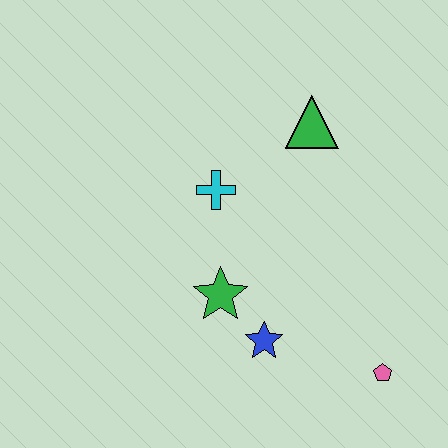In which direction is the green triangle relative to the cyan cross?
The green triangle is to the right of the cyan cross.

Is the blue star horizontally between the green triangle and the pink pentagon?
No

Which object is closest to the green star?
The blue star is closest to the green star.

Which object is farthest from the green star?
The green triangle is farthest from the green star.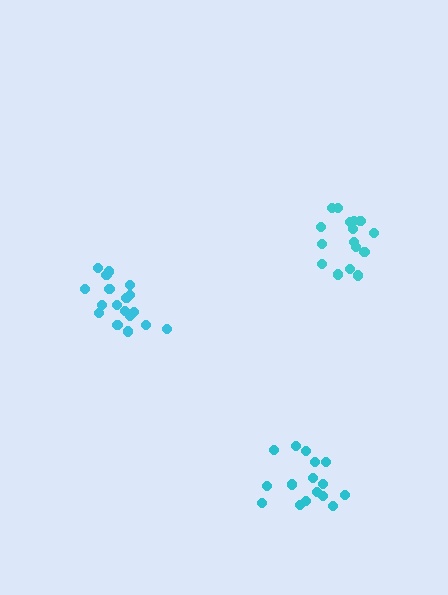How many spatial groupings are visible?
There are 3 spatial groupings.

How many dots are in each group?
Group 1: 16 dots, Group 2: 18 dots, Group 3: 16 dots (50 total).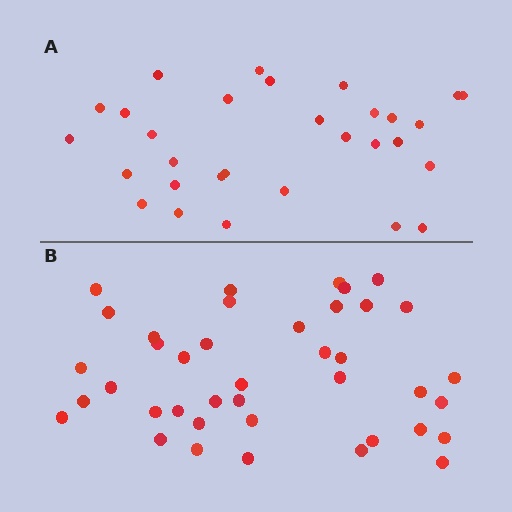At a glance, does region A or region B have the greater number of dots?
Region B (the bottom region) has more dots.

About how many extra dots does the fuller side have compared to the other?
Region B has roughly 10 or so more dots than region A.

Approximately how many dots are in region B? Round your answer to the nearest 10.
About 40 dots.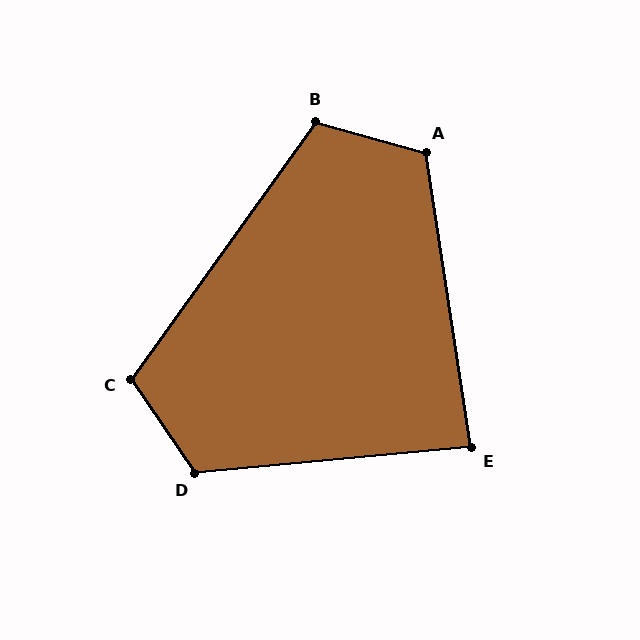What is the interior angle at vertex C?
Approximately 110 degrees (obtuse).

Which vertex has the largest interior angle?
D, at approximately 119 degrees.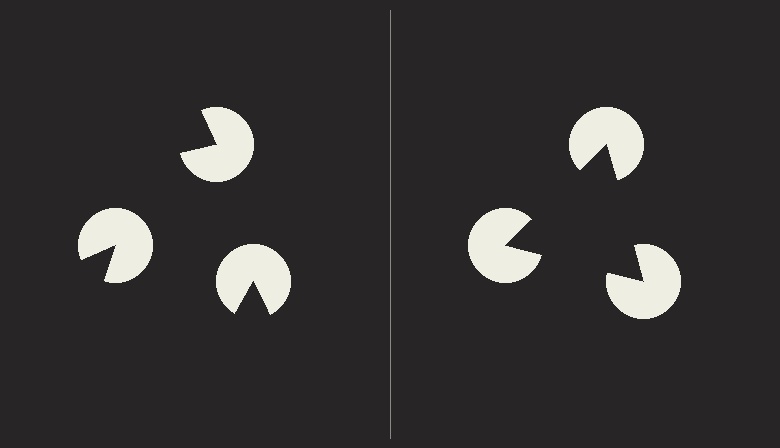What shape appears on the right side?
An illusory triangle.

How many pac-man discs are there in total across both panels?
6 — 3 on each side.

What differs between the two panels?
The pac-man discs are positioned identically on both sides; only the wedge orientations differ. On the right they align to a triangle; on the left they are misaligned.